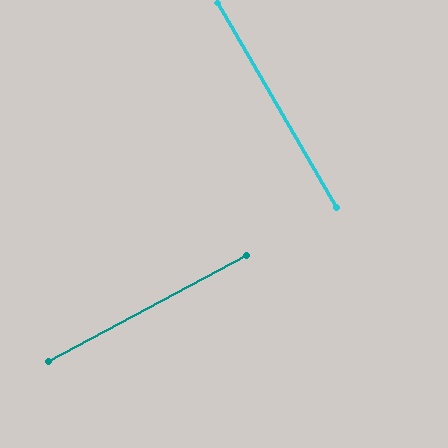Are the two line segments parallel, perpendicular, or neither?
Perpendicular — they meet at approximately 88°.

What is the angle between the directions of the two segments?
Approximately 88 degrees.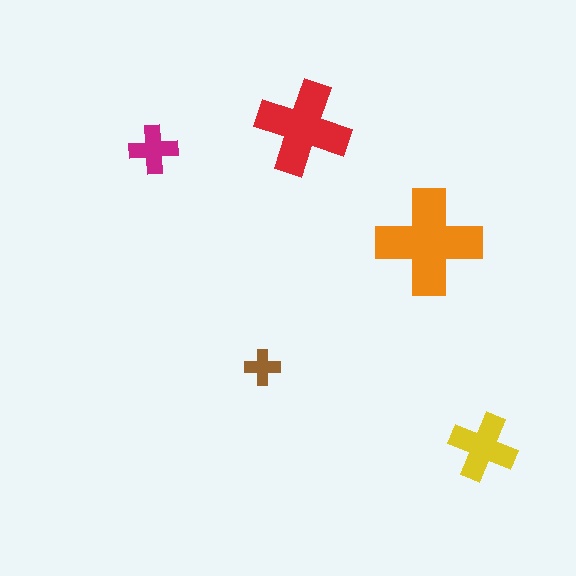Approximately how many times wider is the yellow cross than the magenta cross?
About 1.5 times wider.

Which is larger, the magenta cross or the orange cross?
The orange one.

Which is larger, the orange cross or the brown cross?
The orange one.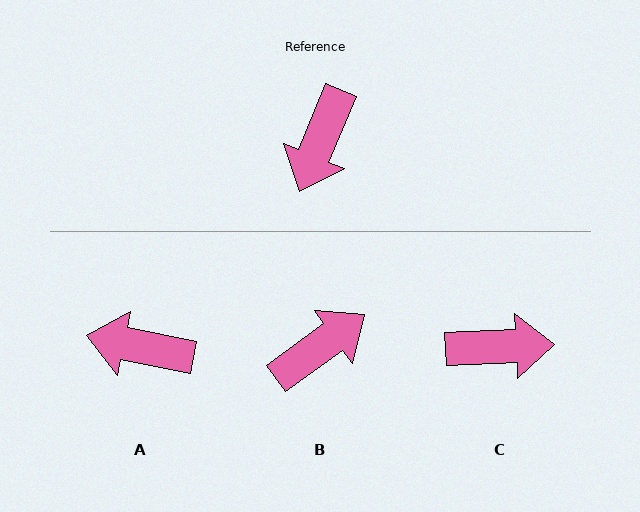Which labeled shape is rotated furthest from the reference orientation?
B, about 148 degrees away.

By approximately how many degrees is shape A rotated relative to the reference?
Approximately 79 degrees clockwise.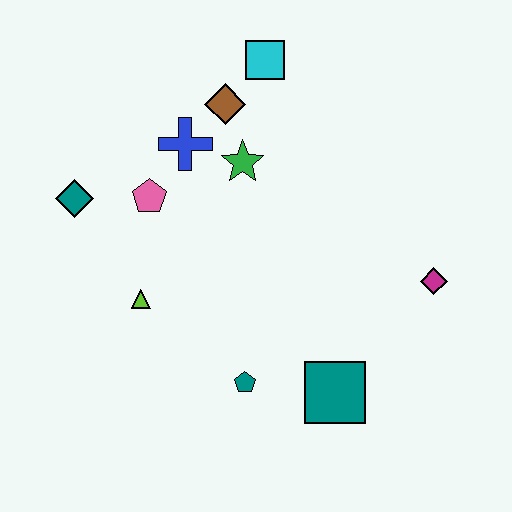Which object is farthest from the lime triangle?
The magenta diamond is farthest from the lime triangle.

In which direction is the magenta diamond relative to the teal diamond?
The magenta diamond is to the right of the teal diamond.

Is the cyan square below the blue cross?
No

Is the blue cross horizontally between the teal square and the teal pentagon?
No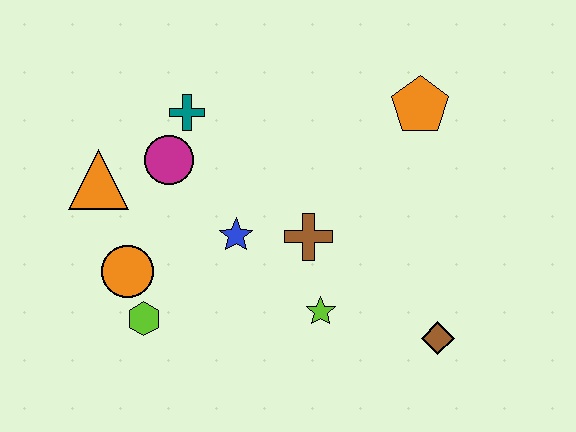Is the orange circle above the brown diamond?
Yes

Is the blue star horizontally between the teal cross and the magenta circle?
No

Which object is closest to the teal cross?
The magenta circle is closest to the teal cross.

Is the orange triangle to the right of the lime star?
No